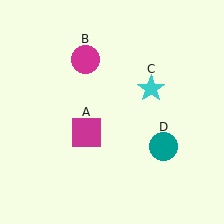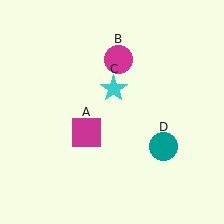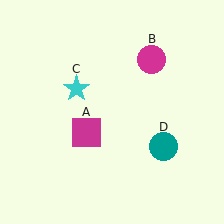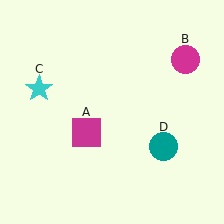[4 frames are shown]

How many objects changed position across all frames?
2 objects changed position: magenta circle (object B), cyan star (object C).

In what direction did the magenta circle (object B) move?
The magenta circle (object B) moved right.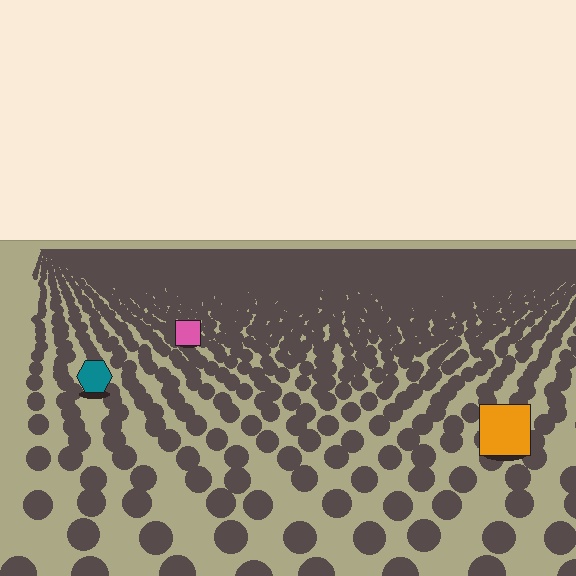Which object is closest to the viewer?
The orange square is closest. The texture marks near it are larger and more spread out.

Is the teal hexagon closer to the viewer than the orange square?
No. The orange square is closer — you can tell from the texture gradient: the ground texture is coarser near it.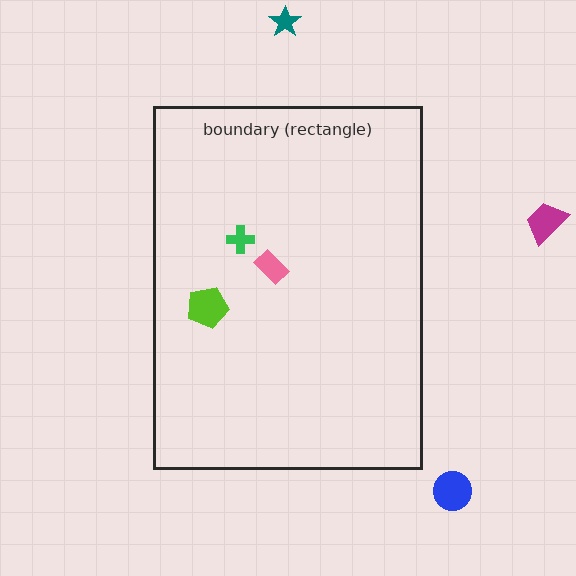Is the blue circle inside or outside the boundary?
Outside.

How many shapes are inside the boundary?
3 inside, 3 outside.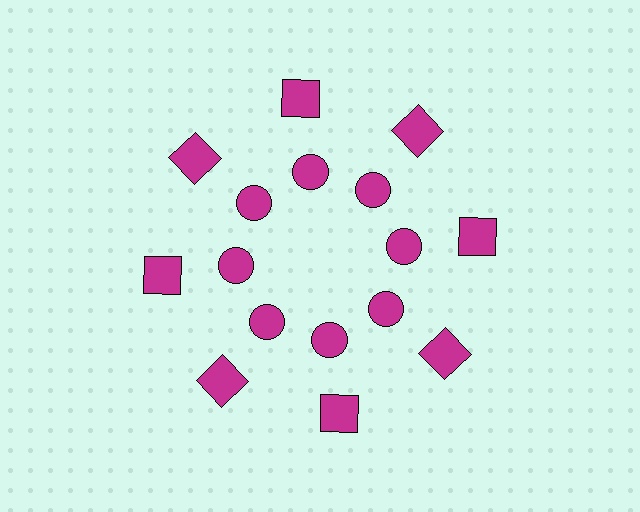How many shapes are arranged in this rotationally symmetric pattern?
There are 16 shapes, arranged in 8 groups of 2.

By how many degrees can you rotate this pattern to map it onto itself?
The pattern maps onto itself every 45 degrees of rotation.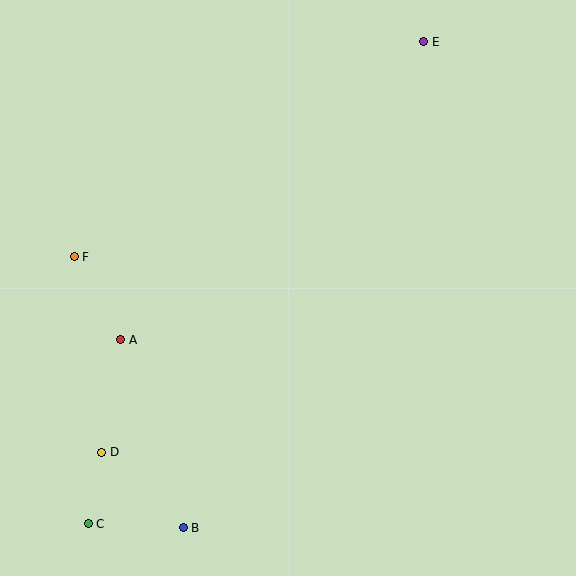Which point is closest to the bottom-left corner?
Point C is closest to the bottom-left corner.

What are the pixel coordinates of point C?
Point C is at (88, 524).